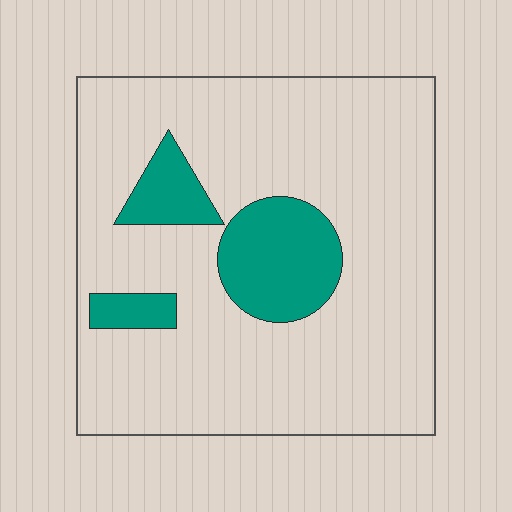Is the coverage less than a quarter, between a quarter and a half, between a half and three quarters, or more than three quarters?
Less than a quarter.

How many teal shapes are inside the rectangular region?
3.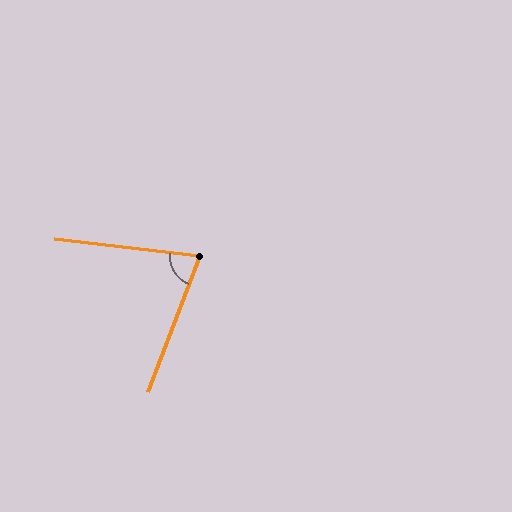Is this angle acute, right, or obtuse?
It is acute.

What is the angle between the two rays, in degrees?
Approximately 75 degrees.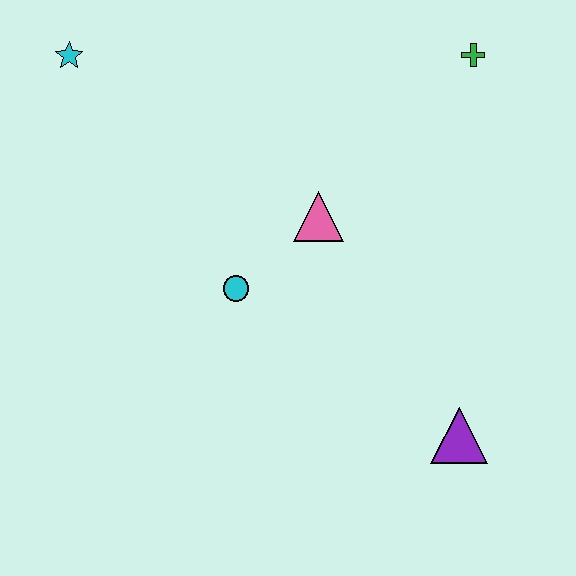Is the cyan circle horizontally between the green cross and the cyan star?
Yes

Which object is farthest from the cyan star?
The purple triangle is farthest from the cyan star.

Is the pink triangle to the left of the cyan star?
No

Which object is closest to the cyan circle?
The pink triangle is closest to the cyan circle.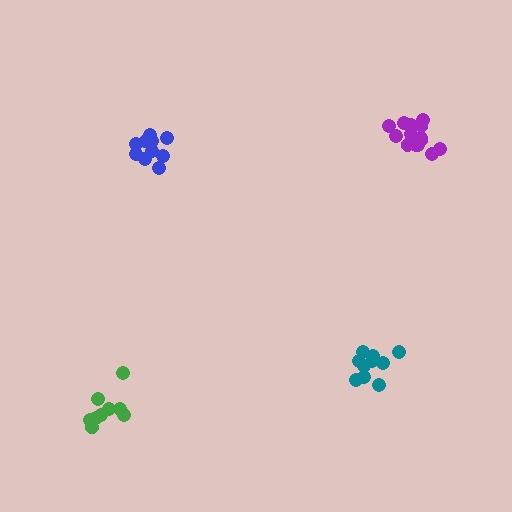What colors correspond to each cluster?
The clusters are colored: purple, blue, teal, green.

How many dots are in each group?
Group 1: 15 dots, Group 2: 10 dots, Group 3: 10 dots, Group 4: 9 dots (44 total).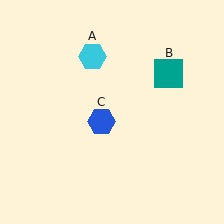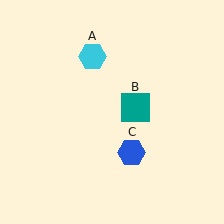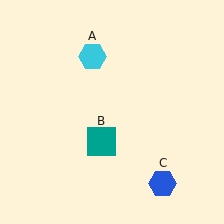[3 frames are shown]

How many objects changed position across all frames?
2 objects changed position: teal square (object B), blue hexagon (object C).